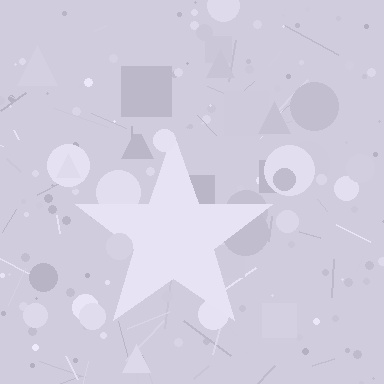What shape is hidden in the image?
A star is hidden in the image.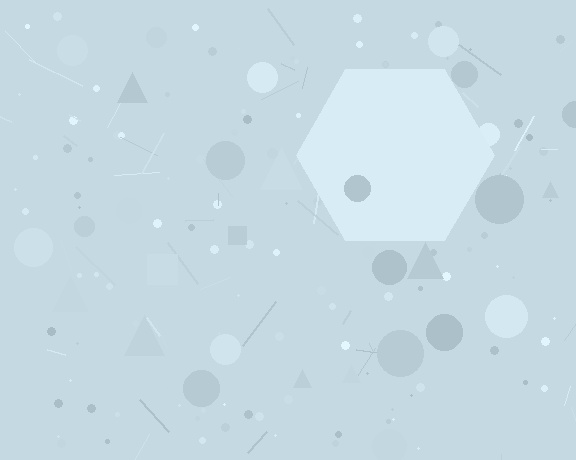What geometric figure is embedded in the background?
A hexagon is embedded in the background.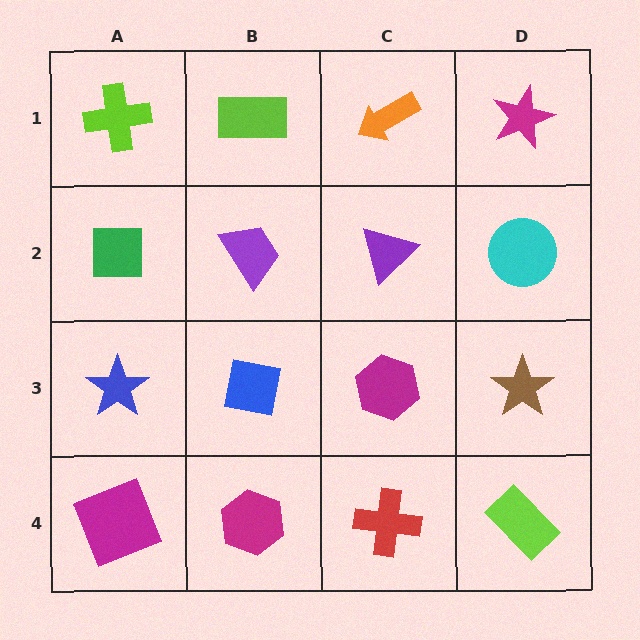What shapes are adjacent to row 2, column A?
A lime cross (row 1, column A), a blue star (row 3, column A), a purple trapezoid (row 2, column B).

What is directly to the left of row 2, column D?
A purple triangle.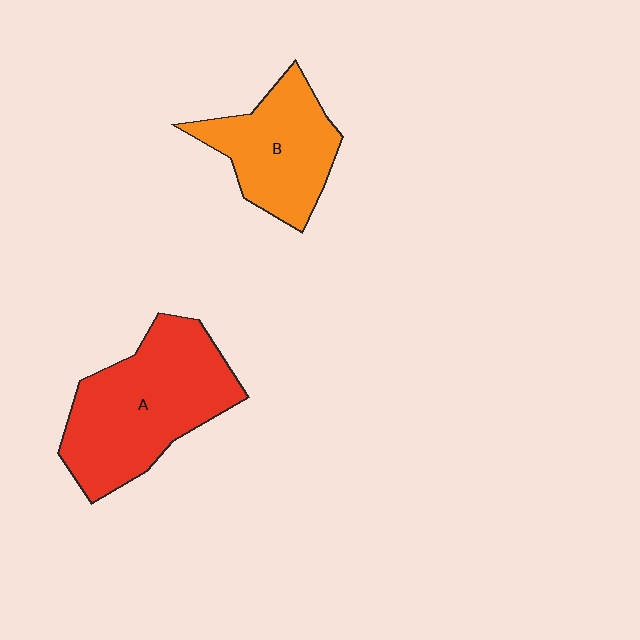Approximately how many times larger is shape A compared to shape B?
Approximately 1.5 times.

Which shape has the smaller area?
Shape B (orange).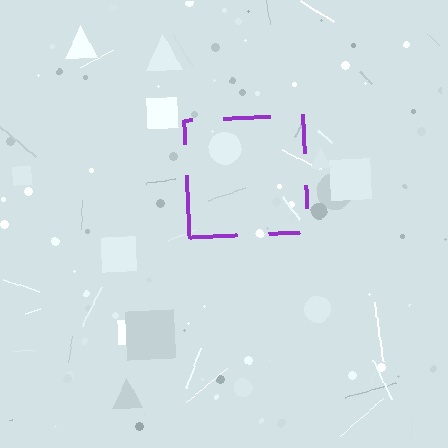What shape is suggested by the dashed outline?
The dashed outline suggests a square.